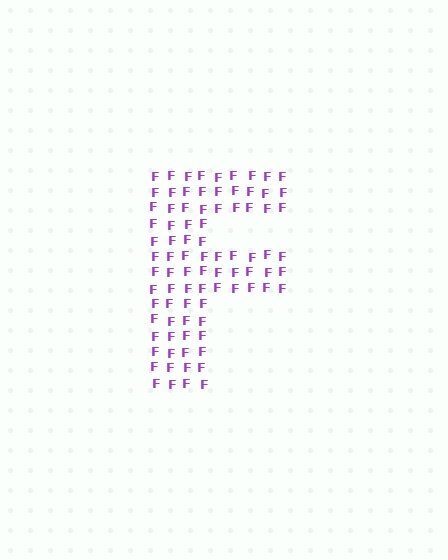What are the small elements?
The small elements are letter F's.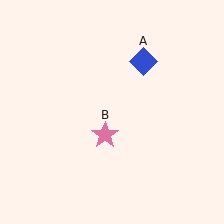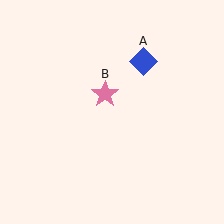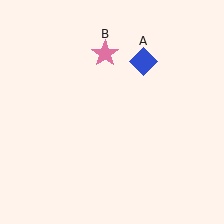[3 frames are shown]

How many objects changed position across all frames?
1 object changed position: pink star (object B).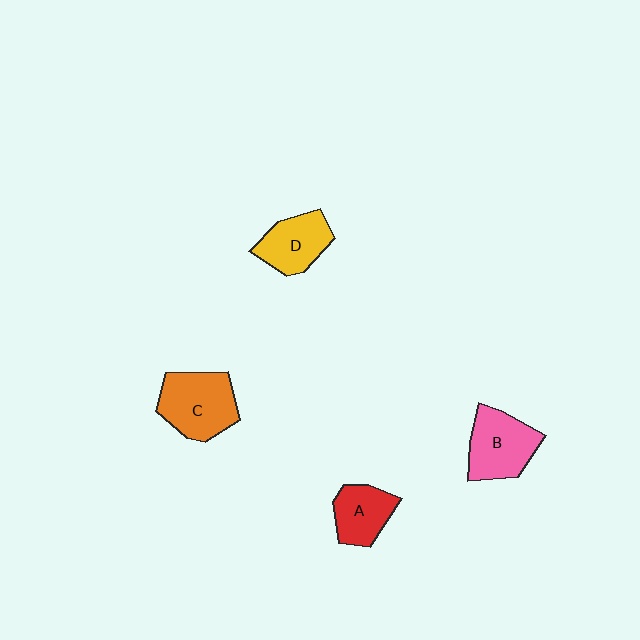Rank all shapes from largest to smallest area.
From largest to smallest: C (orange), B (pink), D (yellow), A (red).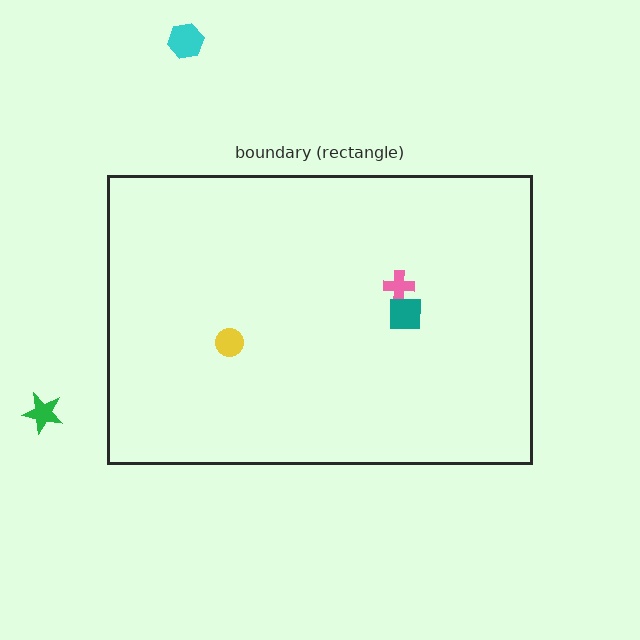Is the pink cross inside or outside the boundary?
Inside.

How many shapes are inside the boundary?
3 inside, 2 outside.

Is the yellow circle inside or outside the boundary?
Inside.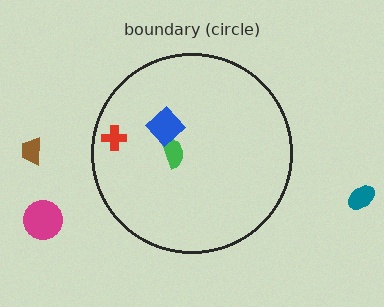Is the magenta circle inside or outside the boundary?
Outside.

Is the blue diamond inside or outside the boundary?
Inside.